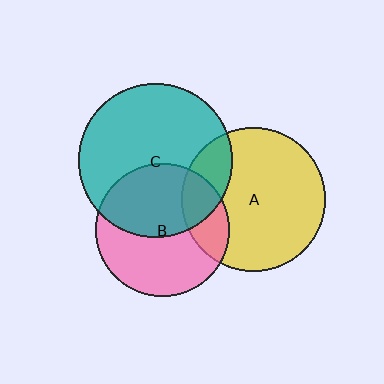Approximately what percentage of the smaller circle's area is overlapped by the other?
Approximately 20%.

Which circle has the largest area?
Circle C (teal).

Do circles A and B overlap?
Yes.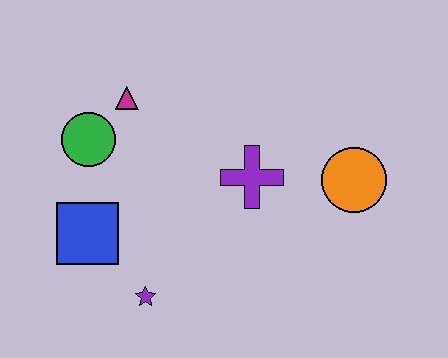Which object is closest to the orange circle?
The purple cross is closest to the orange circle.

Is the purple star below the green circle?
Yes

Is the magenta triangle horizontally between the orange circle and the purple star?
No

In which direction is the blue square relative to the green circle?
The blue square is below the green circle.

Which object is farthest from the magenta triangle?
The orange circle is farthest from the magenta triangle.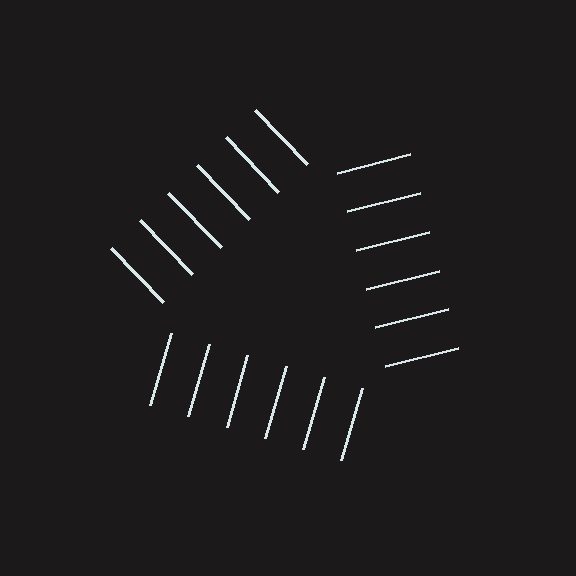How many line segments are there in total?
18 — 6 along each of the 3 edges.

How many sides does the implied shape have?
3 sides — the line-ends trace a triangle.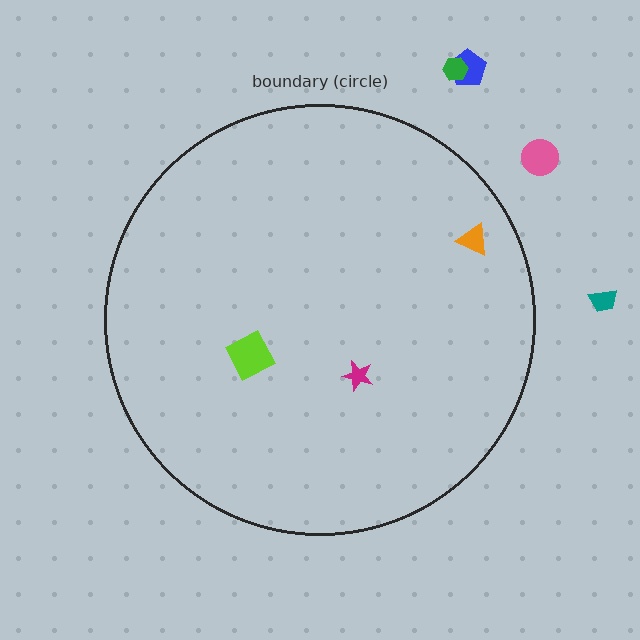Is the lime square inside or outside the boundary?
Inside.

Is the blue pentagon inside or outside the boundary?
Outside.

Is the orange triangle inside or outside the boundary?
Inside.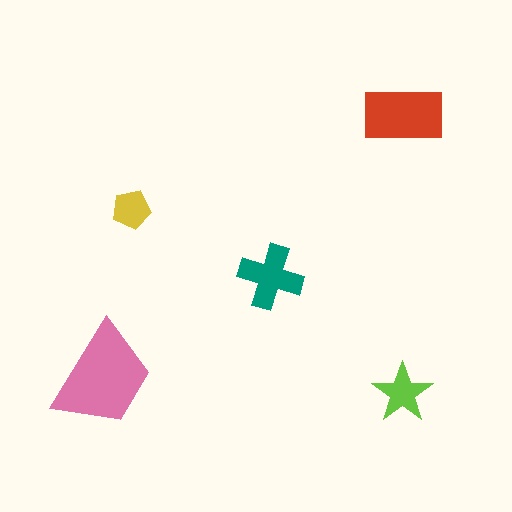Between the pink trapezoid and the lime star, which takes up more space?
The pink trapezoid.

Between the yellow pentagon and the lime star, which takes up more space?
The lime star.